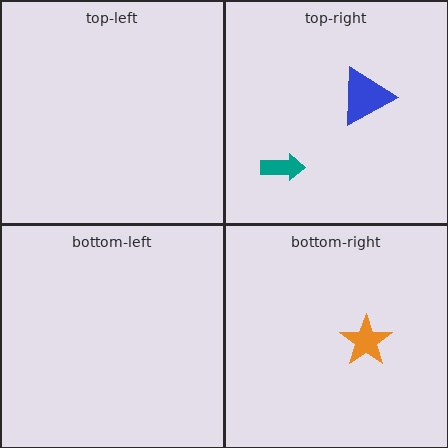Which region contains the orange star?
The bottom-right region.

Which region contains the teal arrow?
The top-right region.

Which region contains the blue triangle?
The top-right region.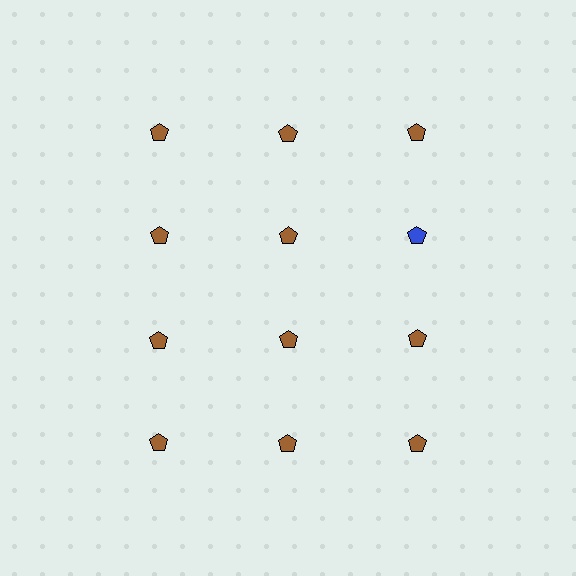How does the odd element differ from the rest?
It has a different color: blue instead of brown.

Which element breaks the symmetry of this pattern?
The blue pentagon in the second row, center column breaks the symmetry. All other shapes are brown pentagons.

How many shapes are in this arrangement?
There are 12 shapes arranged in a grid pattern.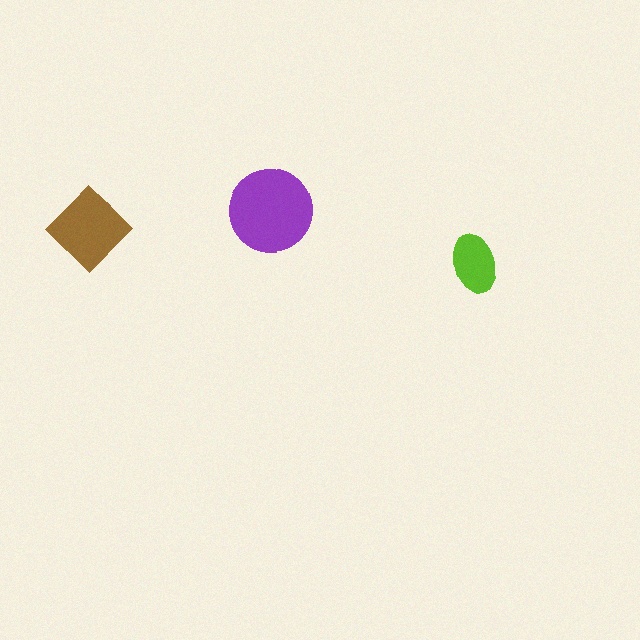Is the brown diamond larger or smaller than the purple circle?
Smaller.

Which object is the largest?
The purple circle.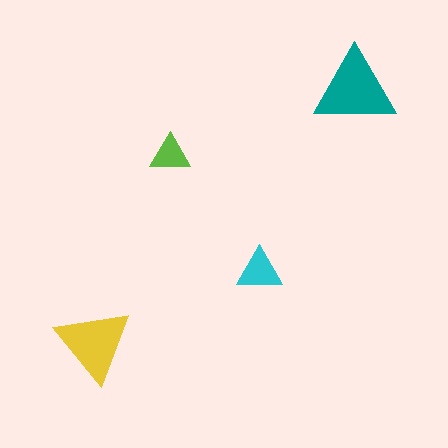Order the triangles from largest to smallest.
the teal one, the yellow one, the cyan one, the lime one.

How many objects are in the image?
There are 4 objects in the image.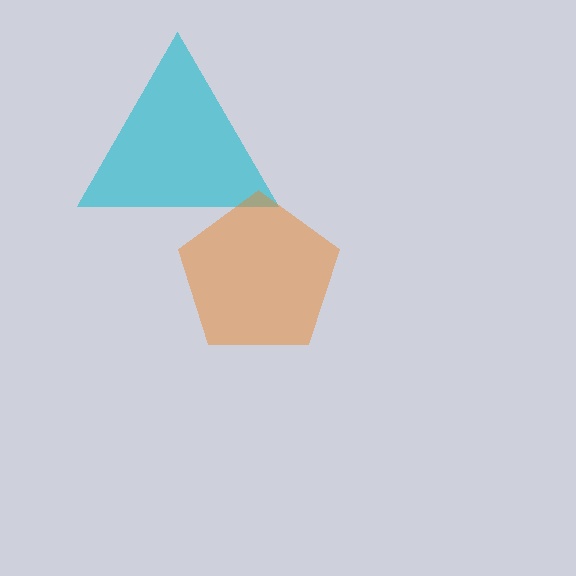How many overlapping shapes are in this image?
There are 2 overlapping shapes in the image.